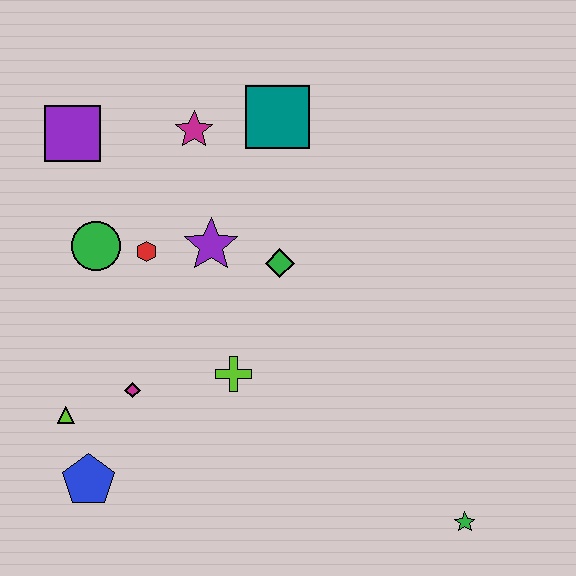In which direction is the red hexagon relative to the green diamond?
The red hexagon is to the left of the green diamond.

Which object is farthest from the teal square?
The green star is farthest from the teal square.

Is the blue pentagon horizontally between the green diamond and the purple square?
Yes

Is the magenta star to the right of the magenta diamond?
Yes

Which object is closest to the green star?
The lime cross is closest to the green star.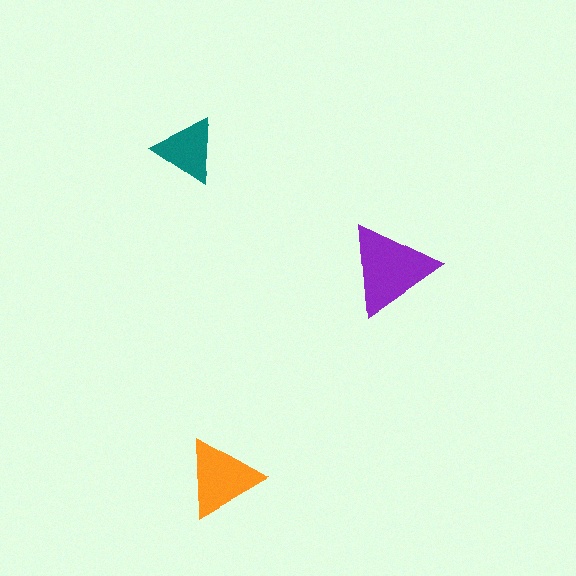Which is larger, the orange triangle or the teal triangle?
The orange one.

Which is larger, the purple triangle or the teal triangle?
The purple one.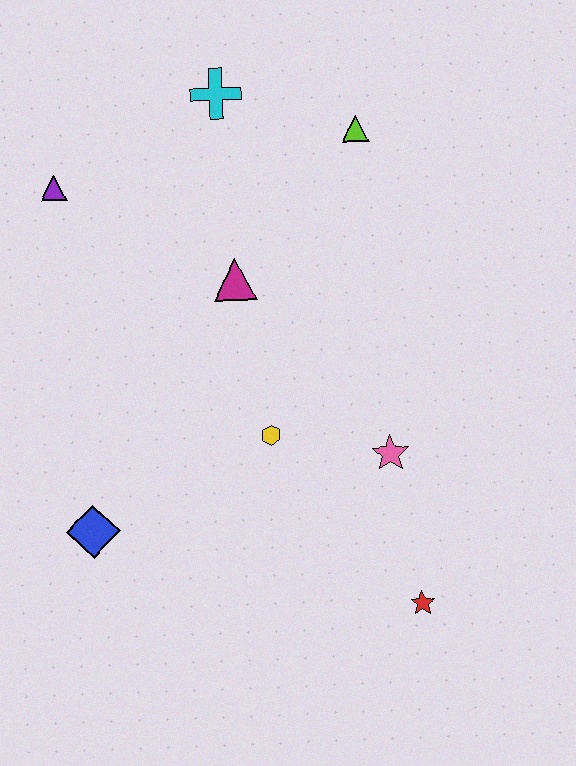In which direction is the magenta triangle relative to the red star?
The magenta triangle is above the red star.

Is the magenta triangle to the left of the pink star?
Yes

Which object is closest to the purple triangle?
The cyan cross is closest to the purple triangle.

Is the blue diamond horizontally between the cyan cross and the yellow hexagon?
No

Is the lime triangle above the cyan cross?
No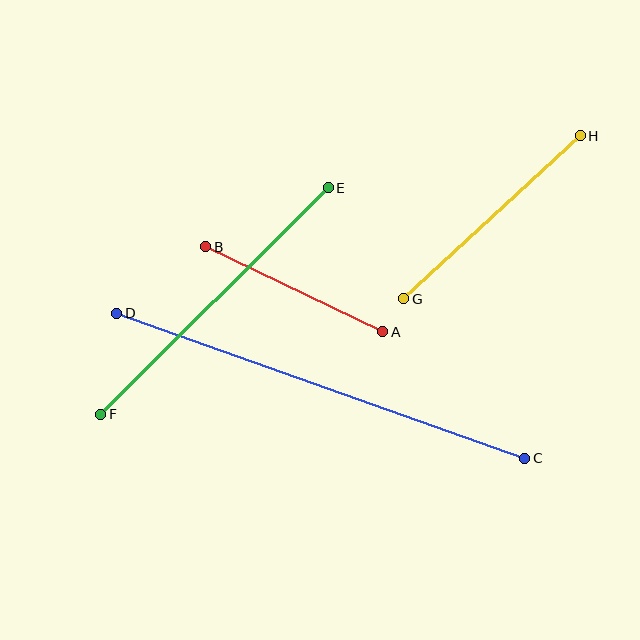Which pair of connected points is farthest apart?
Points C and D are farthest apart.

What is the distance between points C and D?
The distance is approximately 433 pixels.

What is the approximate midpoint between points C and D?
The midpoint is at approximately (321, 386) pixels.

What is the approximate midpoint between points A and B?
The midpoint is at approximately (294, 289) pixels.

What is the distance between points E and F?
The distance is approximately 321 pixels.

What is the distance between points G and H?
The distance is approximately 240 pixels.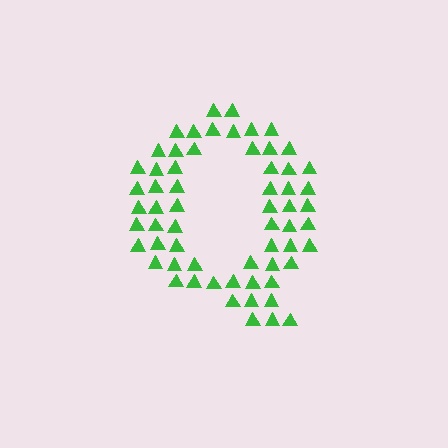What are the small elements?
The small elements are triangles.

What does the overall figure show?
The overall figure shows the letter Q.